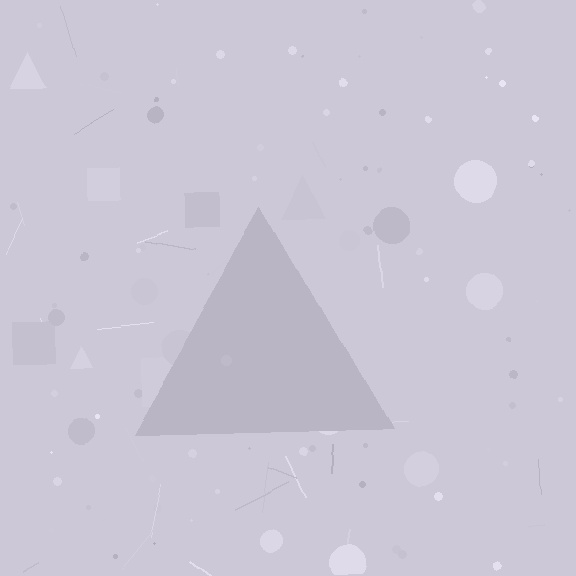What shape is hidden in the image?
A triangle is hidden in the image.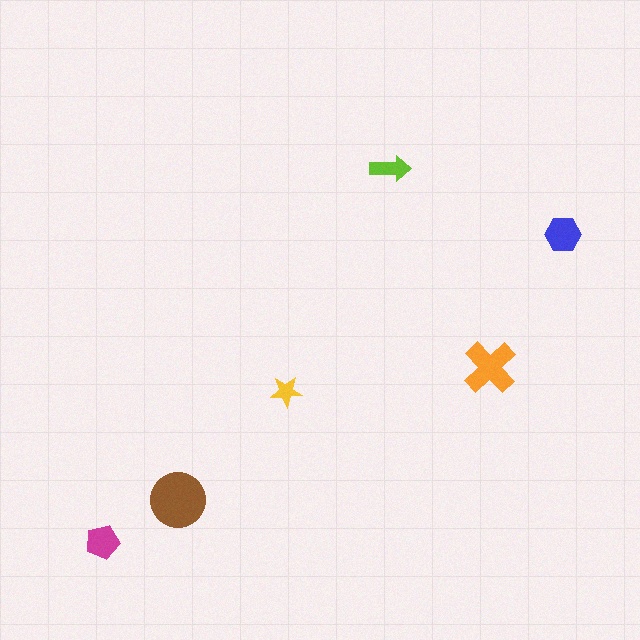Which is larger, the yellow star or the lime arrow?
The lime arrow.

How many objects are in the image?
There are 6 objects in the image.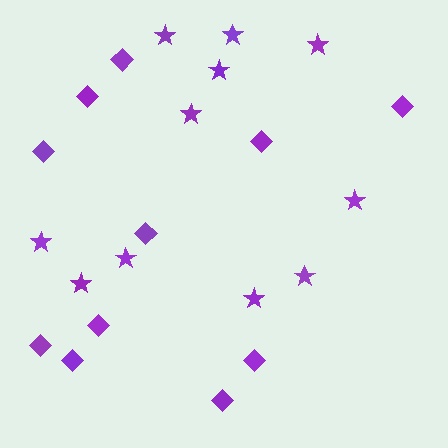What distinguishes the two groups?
There are 2 groups: one group of stars (11) and one group of diamonds (11).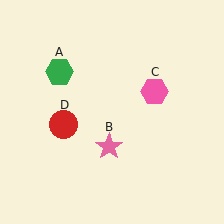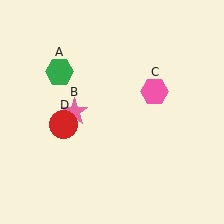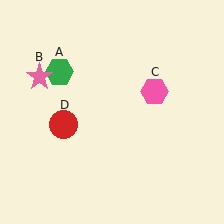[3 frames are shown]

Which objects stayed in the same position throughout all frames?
Green hexagon (object A) and pink hexagon (object C) and red circle (object D) remained stationary.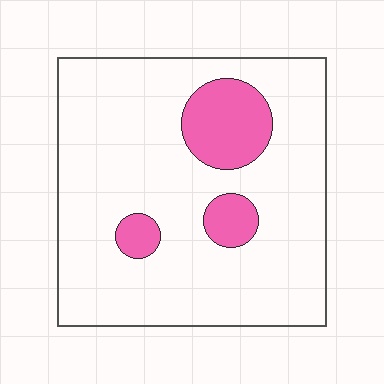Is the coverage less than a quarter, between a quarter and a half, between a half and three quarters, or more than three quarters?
Less than a quarter.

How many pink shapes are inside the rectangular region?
3.